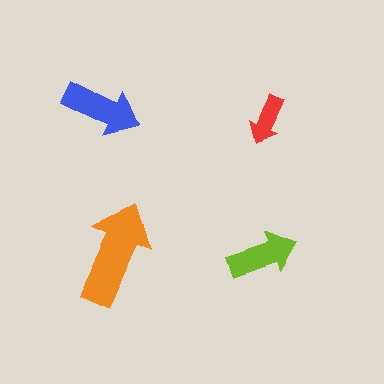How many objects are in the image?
There are 4 objects in the image.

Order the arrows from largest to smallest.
the orange one, the blue one, the lime one, the red one.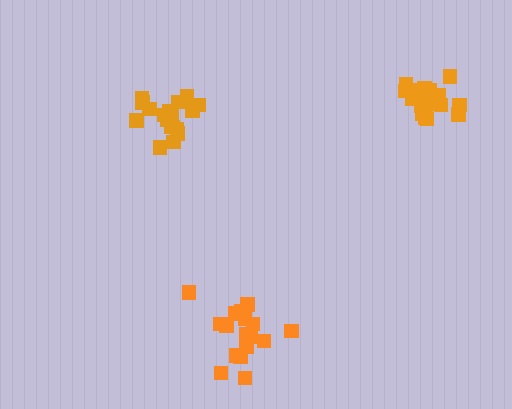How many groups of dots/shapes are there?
There are 3 groups.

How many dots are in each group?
Group 1: 17 dots, Group 2: 18 dots, Group 3: 17 dots (52 total).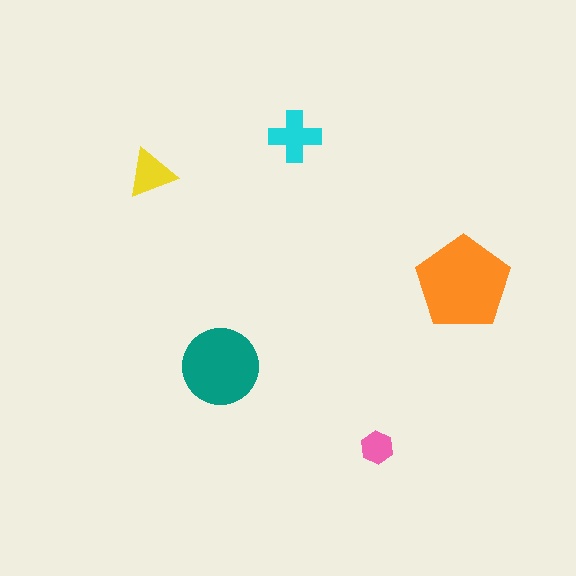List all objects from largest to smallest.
The orange pentagon, the teal circle, the cyan cross, the yellow triangle, the pink hexagon.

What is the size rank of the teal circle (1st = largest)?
2nd.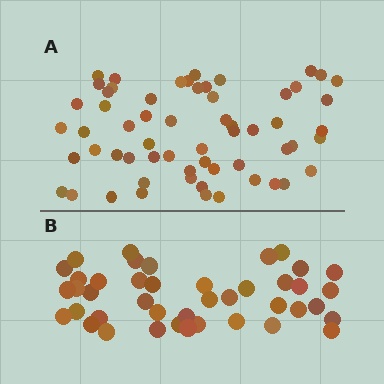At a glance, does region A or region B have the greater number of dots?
Region A (the top region) has more dots.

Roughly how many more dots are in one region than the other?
Region A has approximately 20 more dots than region B.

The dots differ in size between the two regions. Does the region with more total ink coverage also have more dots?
No. Region B has more total ink coverage because its dots are larger, but region A actually contains more individual dots. Total area can be misleading — the number of items is what matters here.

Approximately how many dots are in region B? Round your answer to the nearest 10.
About 40 dots. (The exact count is 42, which rounds to 40.)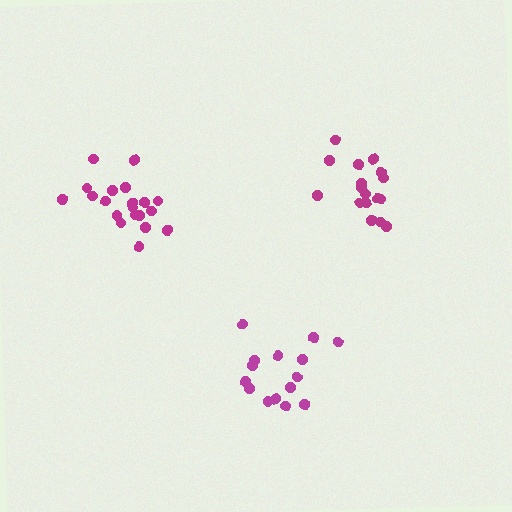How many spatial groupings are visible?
There are 3 spatial groupings.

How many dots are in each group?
Group 1: 15 dots, Group 2: 20 dots, Group 3: 17 dots (52 total).